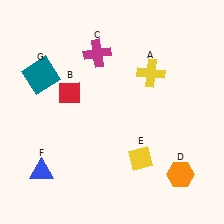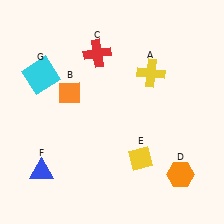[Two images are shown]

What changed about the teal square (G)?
In Image 1, G is teal. In Image 2, it changed to cyan.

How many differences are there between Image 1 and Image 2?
There are 3 differences between the two images.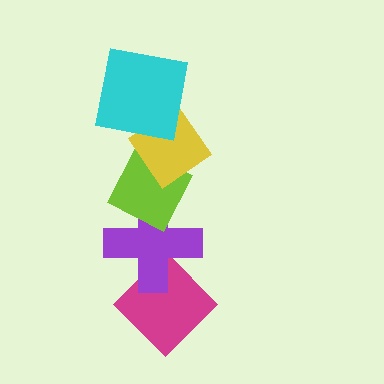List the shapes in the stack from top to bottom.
From top to bottom: the cyan square, the yellow diamond, the lime diamond, the purple cross, the magenta diamond.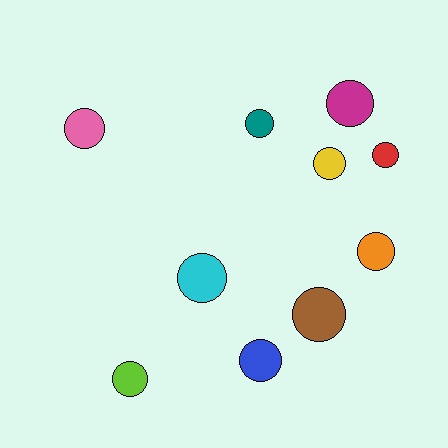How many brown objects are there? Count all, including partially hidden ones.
There is 1 brown object.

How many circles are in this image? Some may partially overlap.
There are 10 circles.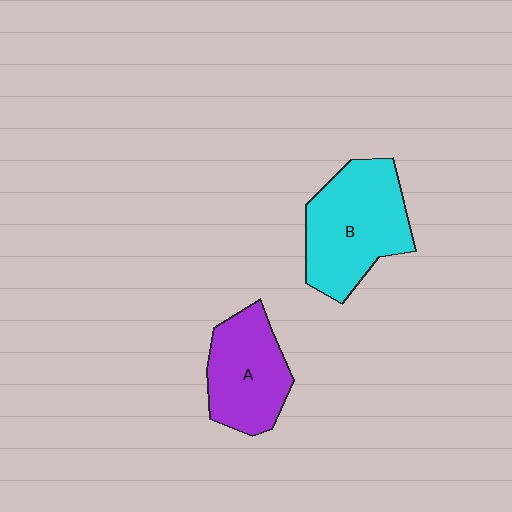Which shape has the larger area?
Shape B (cyan).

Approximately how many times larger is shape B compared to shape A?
Approximately 1.3 times.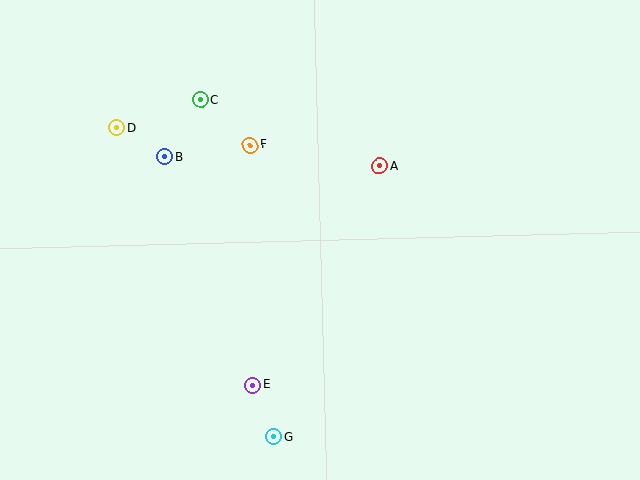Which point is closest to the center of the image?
Point A at (380, 166) is closest to the center.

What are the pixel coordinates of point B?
Point B is at (165, 157).